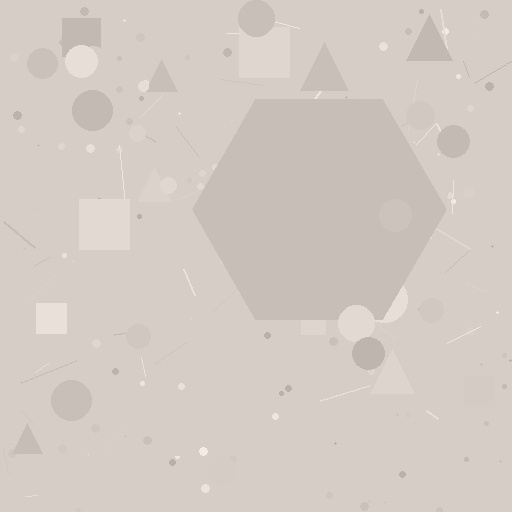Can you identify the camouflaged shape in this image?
The camouflaged shape is a hexagon.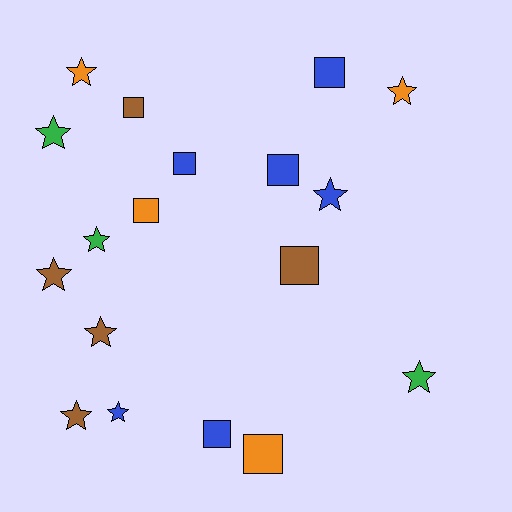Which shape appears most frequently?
Star, with 10 objects.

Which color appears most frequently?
Blue, with 6 objects.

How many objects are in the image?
There are 18 objects.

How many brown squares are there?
There are 2 brown squares.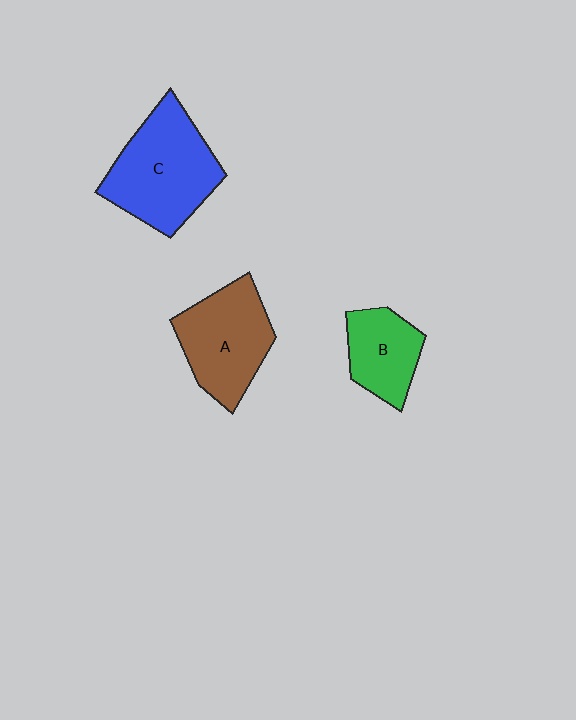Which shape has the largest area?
Shape C (blue).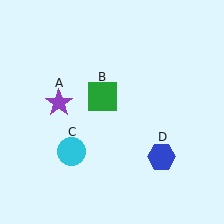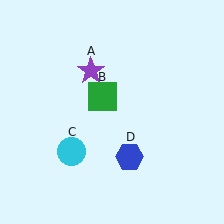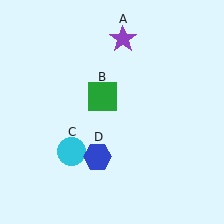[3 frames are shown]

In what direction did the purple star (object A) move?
The purple star (object A) moved up and to the right.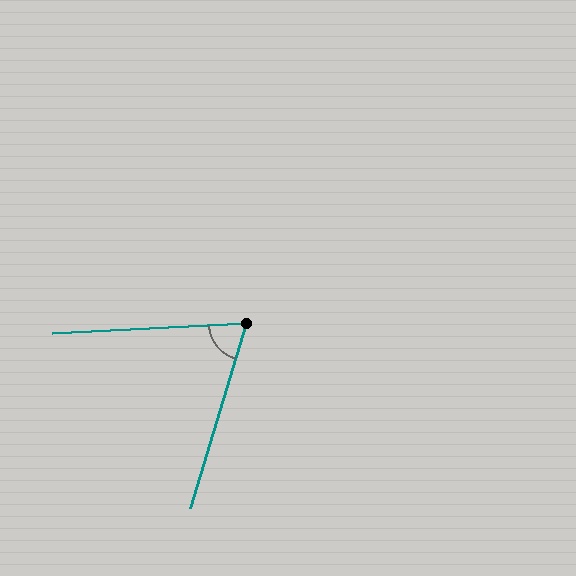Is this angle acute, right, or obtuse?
It is acute.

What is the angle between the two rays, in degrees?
Approximately 70 degrees.